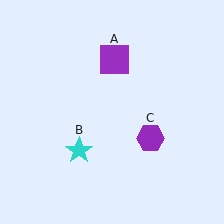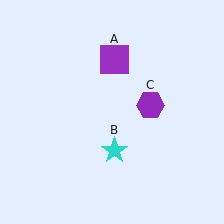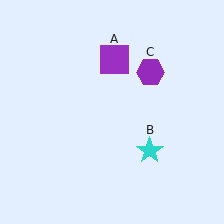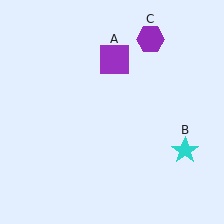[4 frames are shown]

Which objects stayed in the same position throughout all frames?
Purple square (object A) remained stationary.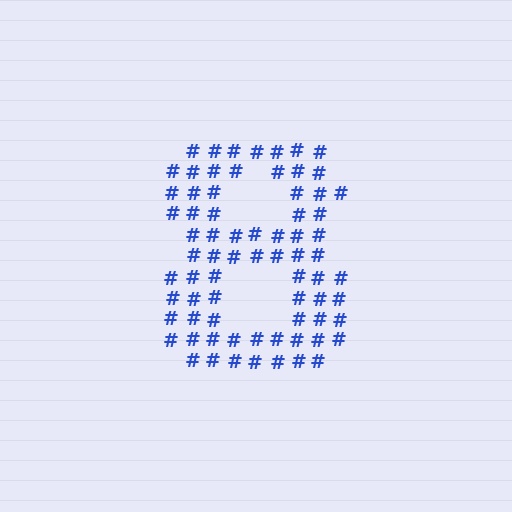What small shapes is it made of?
It is made of small hash symbols.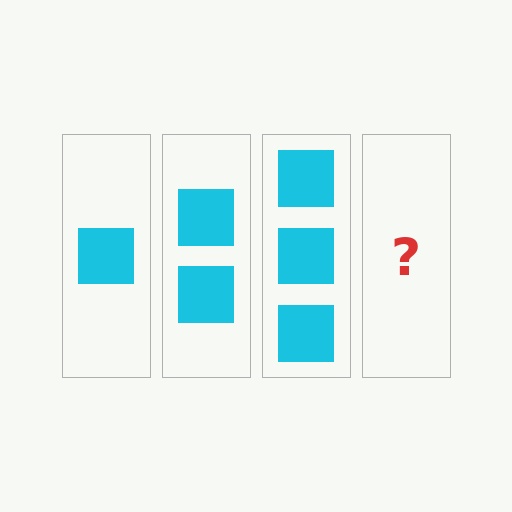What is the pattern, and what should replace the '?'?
The pattern is that each step adds one more square. The '?' should be 4 squares.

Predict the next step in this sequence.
The next step is 4 squares.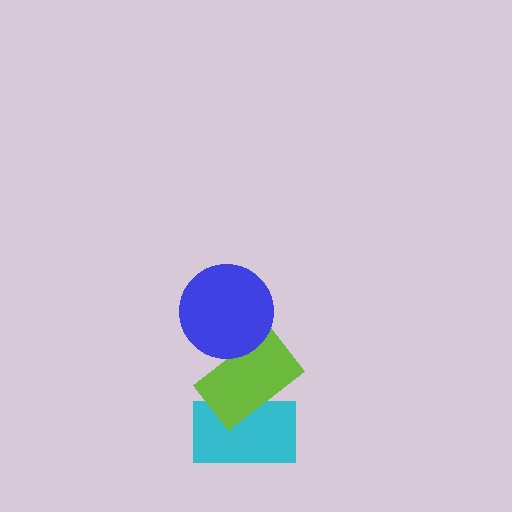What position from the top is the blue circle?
The blue circle is 1st from the top.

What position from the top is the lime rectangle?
The lime rectangle is 2nd from the top.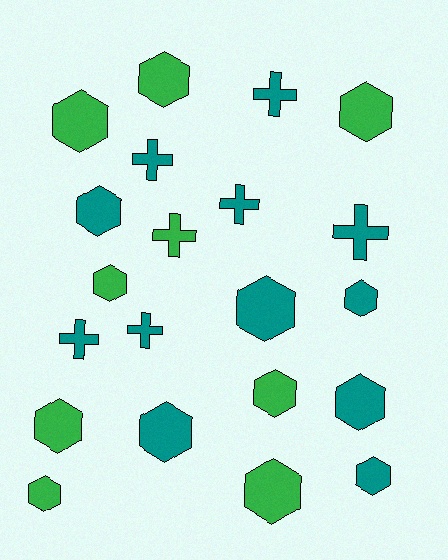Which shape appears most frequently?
Hexagon, with 14 objects.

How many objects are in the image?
There are 21 objects.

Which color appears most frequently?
Teal, with 12 objects.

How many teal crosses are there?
There are 6 teal crosses.